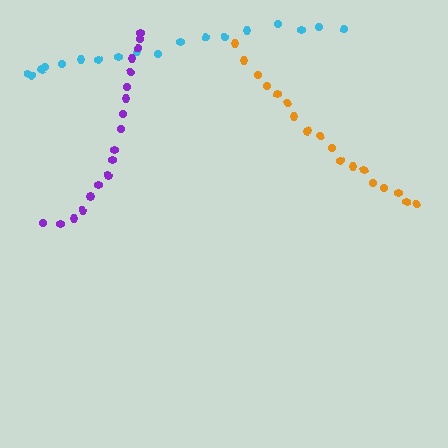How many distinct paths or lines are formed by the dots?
There are 3 distinct paths.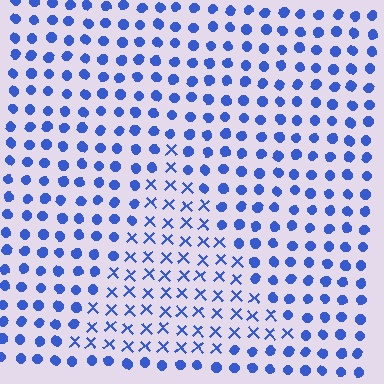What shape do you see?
I see a triangle.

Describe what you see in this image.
The image is filled with small blue elements arranged in a uniform grid. A triangle-shaped region contains X marks, while the surrounding area contains circles. The boundary is defined purely by the change in element shape.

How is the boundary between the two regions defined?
The boundary is defined by a change in element shape: X marks inside vs. circles outside. All elements share the same color and spacing.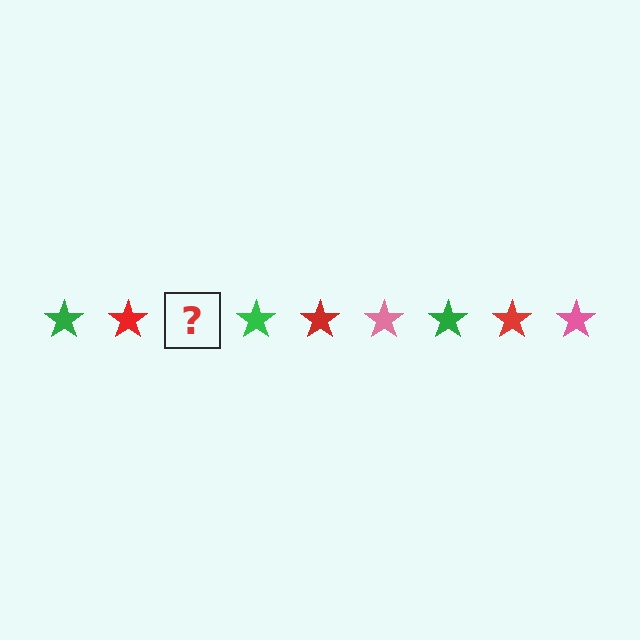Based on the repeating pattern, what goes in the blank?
The blank should be a pink star.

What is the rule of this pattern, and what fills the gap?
The rule is that the pattern cycles through green, red, pink stars. The gap should be filled with a pink star.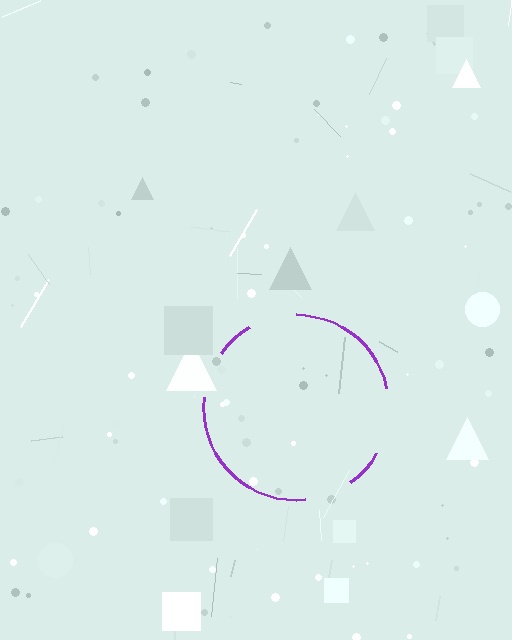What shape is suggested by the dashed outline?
The dashed outline suggests a circle.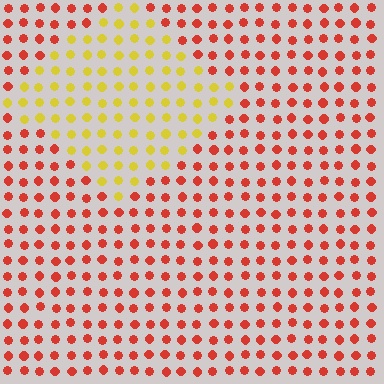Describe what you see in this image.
The image is filled with small red elements in a uniform arrangement. A diamond-shaped region is visible where the elements are tinted to a slightly different hue, forming a subtle color boundary.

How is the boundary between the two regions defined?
The boundary is defined purely by a slight shift in hue (about 53 degrees). Spacing, size, and orientation are identical on both sides.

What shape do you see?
I see a diamond.